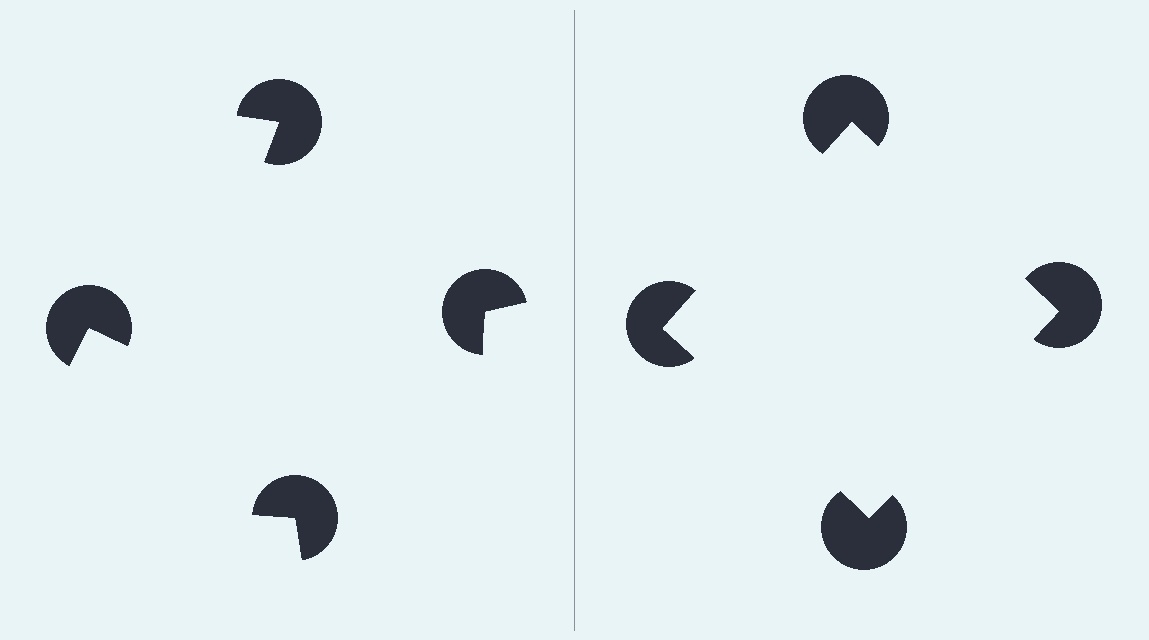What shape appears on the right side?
An illusory square.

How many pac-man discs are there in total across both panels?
8 — 4 on each side.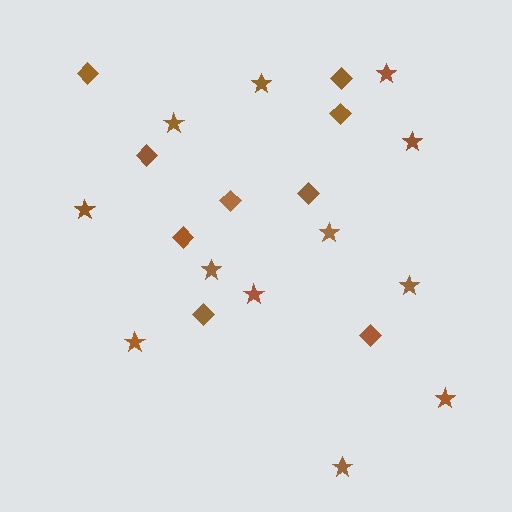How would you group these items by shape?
There are 2 groups: one group of diamonds (9) and one group of stars (12).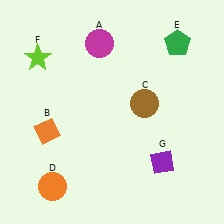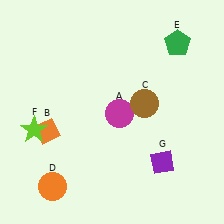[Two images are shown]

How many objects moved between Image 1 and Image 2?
2 objects moved between the two images.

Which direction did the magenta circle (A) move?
The magenta circle (A) moved down.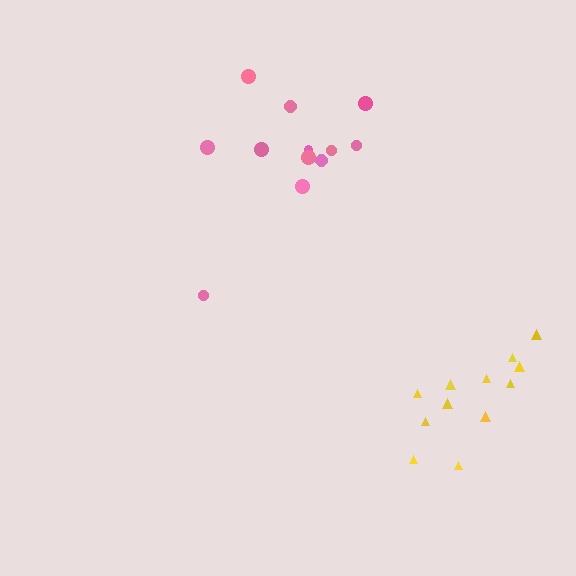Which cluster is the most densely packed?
Yellow.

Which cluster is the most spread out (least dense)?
Pink.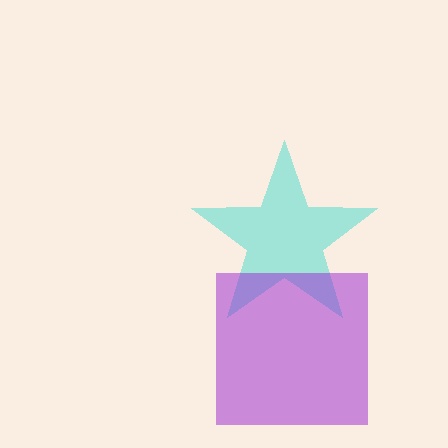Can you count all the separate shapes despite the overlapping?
Yes, there are 2 separate shapes.